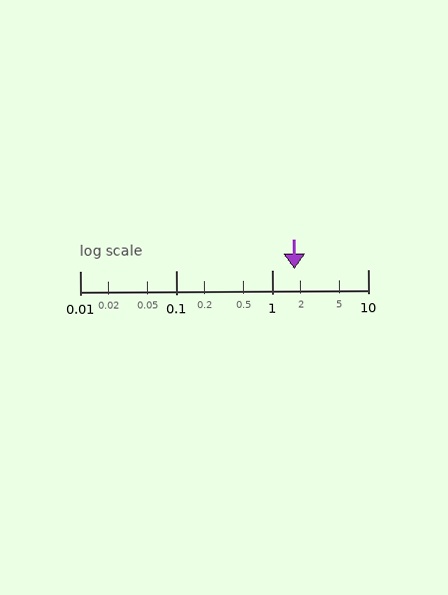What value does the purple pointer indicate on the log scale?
The pointer indicates approximately 1.7.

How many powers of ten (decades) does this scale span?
The scale spans 3 decades, from 0.01 to 10.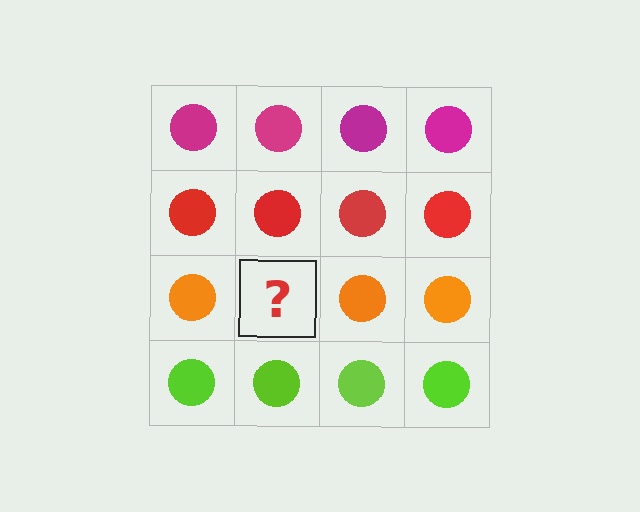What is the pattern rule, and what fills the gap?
The rule is that each row has a consistent color. The gap should be filled with an orange circle.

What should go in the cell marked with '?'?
The missing cell should contain an orange circle.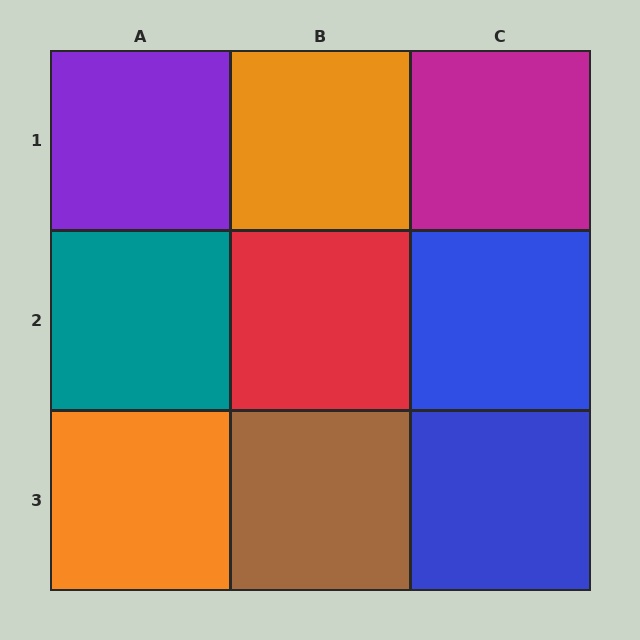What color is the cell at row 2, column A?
Teal.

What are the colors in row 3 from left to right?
Orange, brown, blue.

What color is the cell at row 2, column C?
Blue.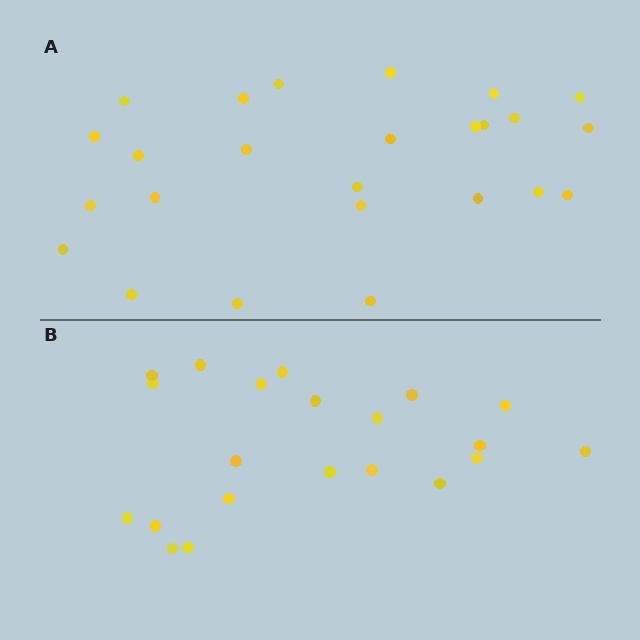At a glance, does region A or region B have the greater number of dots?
Region A (the top region) has more dots.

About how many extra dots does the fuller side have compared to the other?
Region A has about 4 more dots than region B.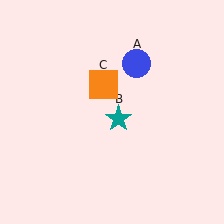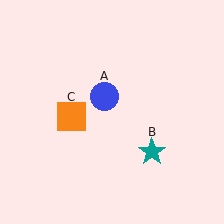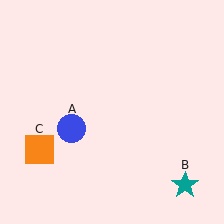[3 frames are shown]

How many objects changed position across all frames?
3 objects changed position: blue circle (object A), teal star (object B), orange square (object C).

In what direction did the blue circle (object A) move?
The blue circle (object A) moved down and to the left.